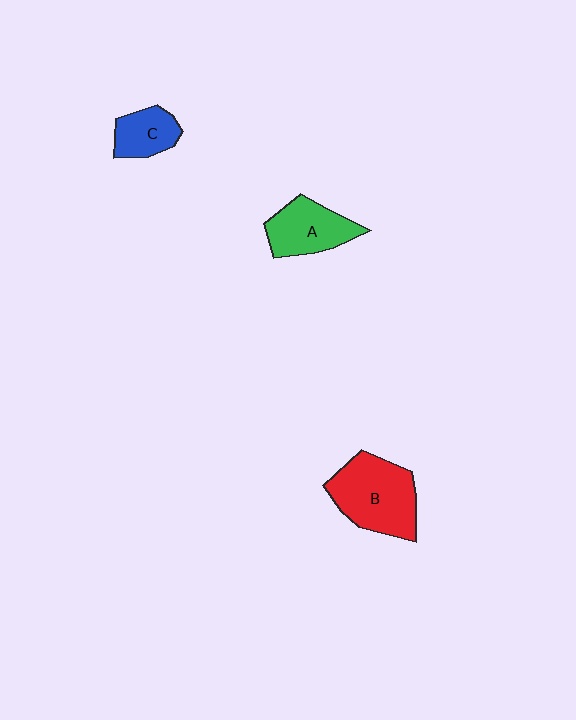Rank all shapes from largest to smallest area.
From largest to smallest: B (red), A (green), C (blue).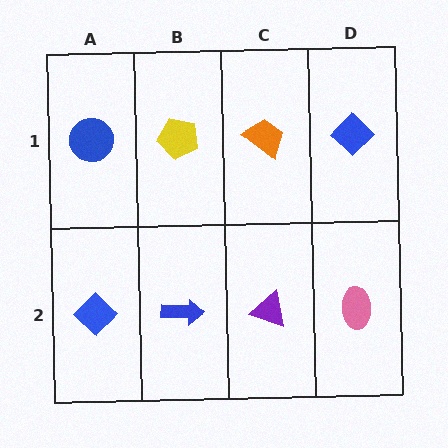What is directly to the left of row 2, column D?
A purple triangle.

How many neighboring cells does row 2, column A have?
2.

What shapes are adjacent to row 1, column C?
A purple triangle (row 2, column C), a yellow pentagon (row 1, column B), a blue diamond (row 1, column D).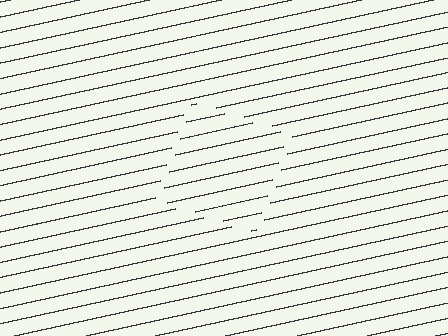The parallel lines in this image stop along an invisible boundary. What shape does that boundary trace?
An illusory square. The interior of the shape contains the same grating, shifted by half a period — the contour is defined by the phase discontinuity where line-ends from the inner and outer gratings abut.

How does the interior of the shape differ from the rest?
The interior of the shape contains the same grating, shifted by half a period — the contour is defined by the phase discontinuity where line-ends from the inner and outer gratings abut.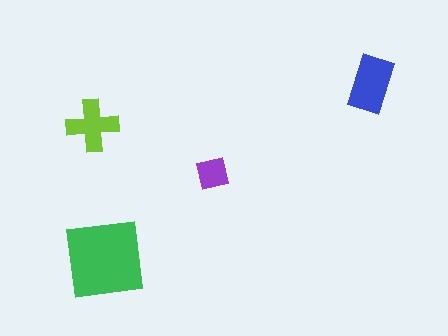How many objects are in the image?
There are 4 objects in the image.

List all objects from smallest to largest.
The purple square, the lime cross, the blue rectangle, the green square.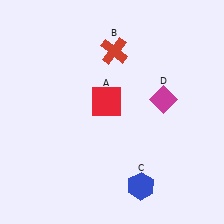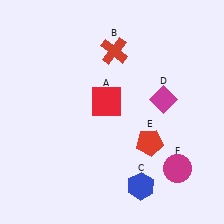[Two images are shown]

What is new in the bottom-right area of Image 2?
A red pentagon (E) was added in the bottom-right area of Image 2.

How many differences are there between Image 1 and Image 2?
There are 2 differences between the two images.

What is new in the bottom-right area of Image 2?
A magenta circle (F) was added in the bottom-right area of Image 2.